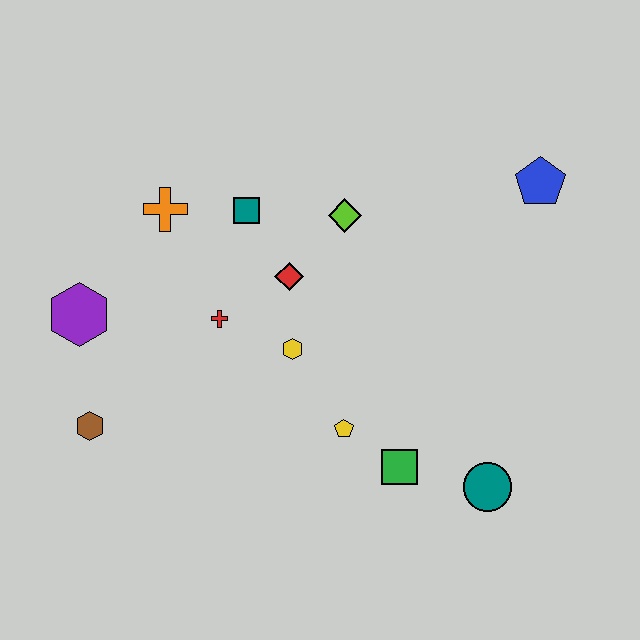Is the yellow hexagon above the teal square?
No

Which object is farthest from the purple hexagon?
The blue pentagon is farthest from the purple hexagon.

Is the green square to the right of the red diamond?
Yes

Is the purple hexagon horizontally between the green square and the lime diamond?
No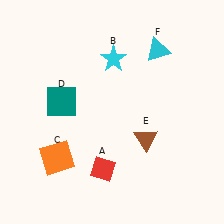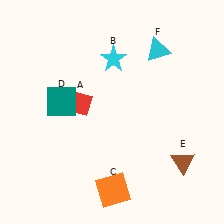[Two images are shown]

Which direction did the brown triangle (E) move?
The brown triangle (E) moved right.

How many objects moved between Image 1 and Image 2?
3 objects moved between the two images.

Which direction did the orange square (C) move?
The orange square (C) moved right.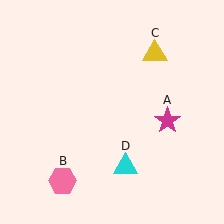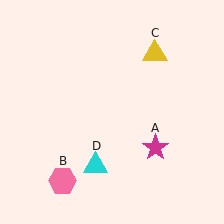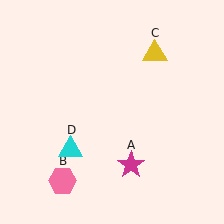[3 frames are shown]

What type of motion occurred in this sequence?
The magenta star (object A), cyan triangle (object D) rotated clockwise around the center of the scene.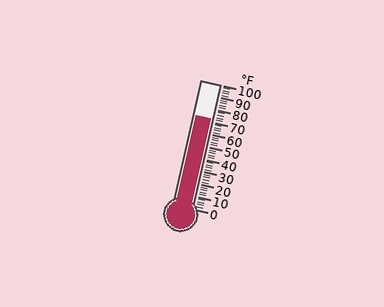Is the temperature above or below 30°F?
The temperature is above 30°F.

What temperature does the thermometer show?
The thermometer shows approximately 72°F.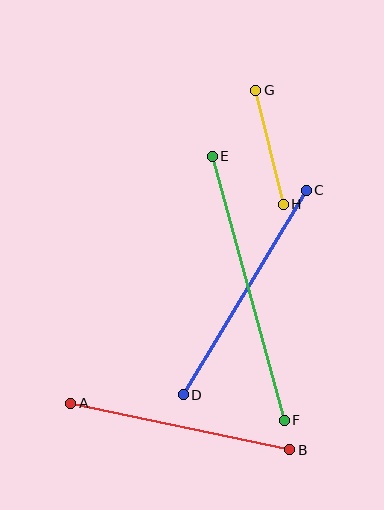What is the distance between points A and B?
The distance is approximately 224 pixels.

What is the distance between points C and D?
The distance is approximately 239 pixels.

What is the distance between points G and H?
The distance is approximately 118 pixels.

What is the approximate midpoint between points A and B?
The midpoint is at approximately (180, 427) pixels.